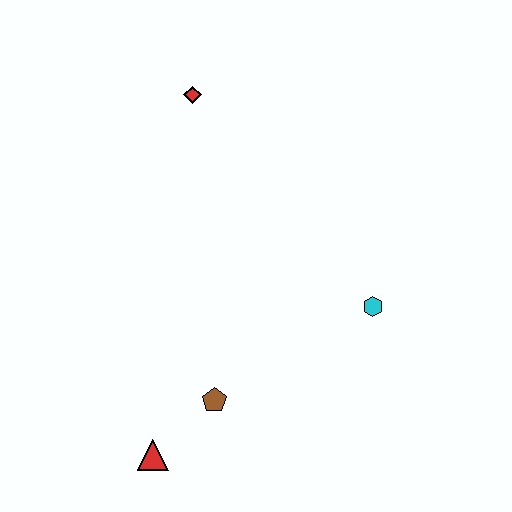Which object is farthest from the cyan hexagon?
The red diamond is farthest from the cyan hexagon.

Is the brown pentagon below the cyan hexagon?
Yes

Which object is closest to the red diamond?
The cyan hexagon is closest to the red diamond.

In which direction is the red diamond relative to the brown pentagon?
The red diamond is above the brown pentagon.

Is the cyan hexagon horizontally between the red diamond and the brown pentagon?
No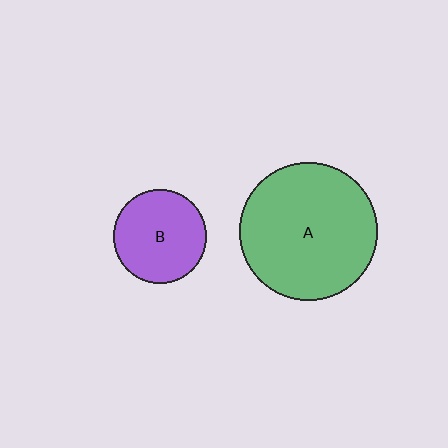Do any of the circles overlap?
No, none of the circles overlap.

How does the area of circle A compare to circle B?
Approximately 2.2 times.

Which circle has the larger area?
Circle A (green).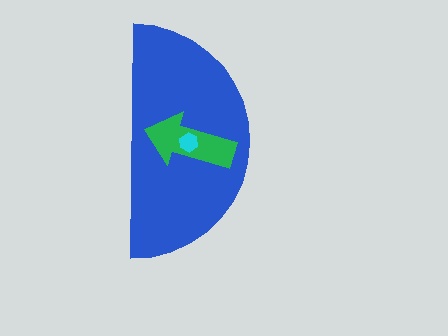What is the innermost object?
The cyan hexagon.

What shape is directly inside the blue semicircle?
The green arrow.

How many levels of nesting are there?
3.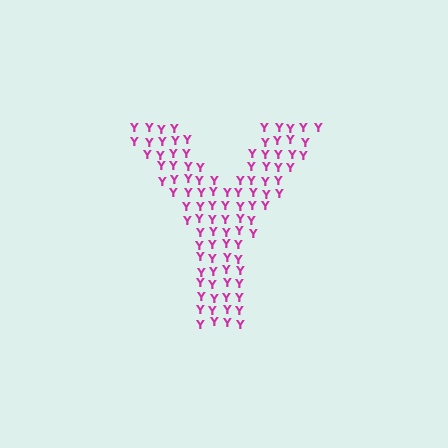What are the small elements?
The small elements are letter Y's.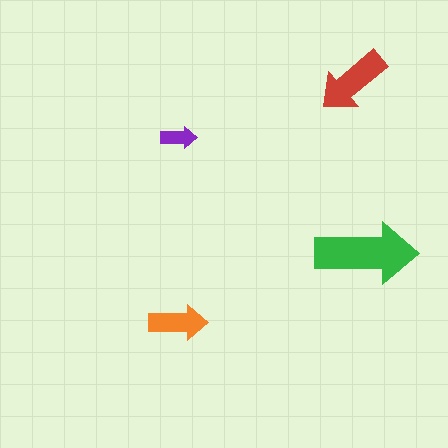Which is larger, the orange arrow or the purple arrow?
The orange one.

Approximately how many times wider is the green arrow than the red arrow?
About 1.5 times wider.